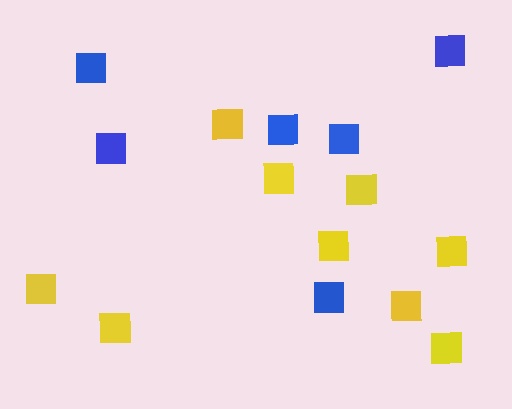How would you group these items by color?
There are 2 groups: one group of yellow squares (9) and one group of blue squares (6).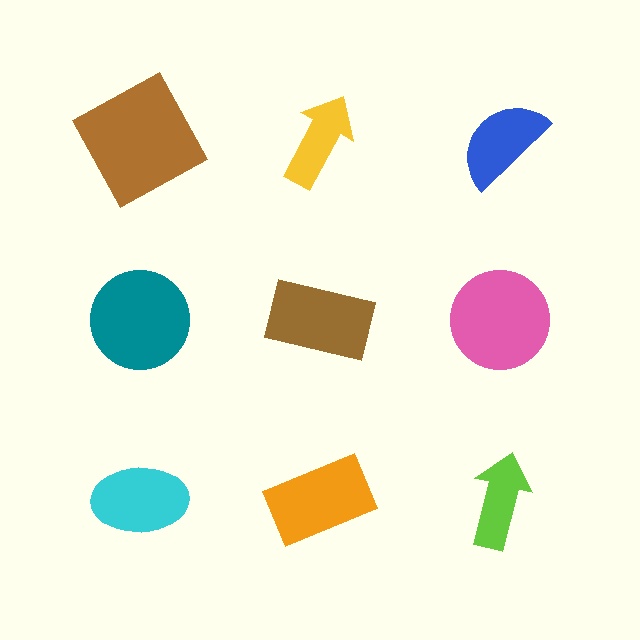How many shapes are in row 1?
3 shapes.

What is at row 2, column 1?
A teal circle.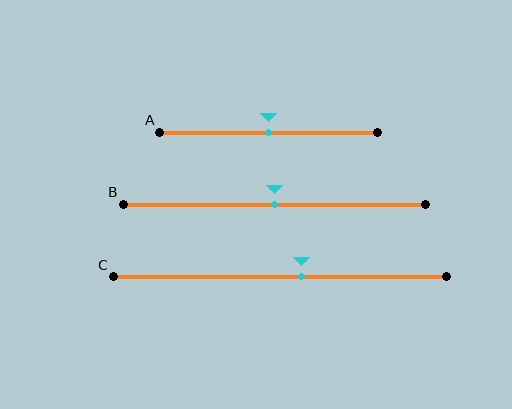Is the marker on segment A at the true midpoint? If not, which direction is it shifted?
Yes, the marker on segment A is at the true midpoint.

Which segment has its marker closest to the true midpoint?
Segment A has its marker closest to the true midpoint.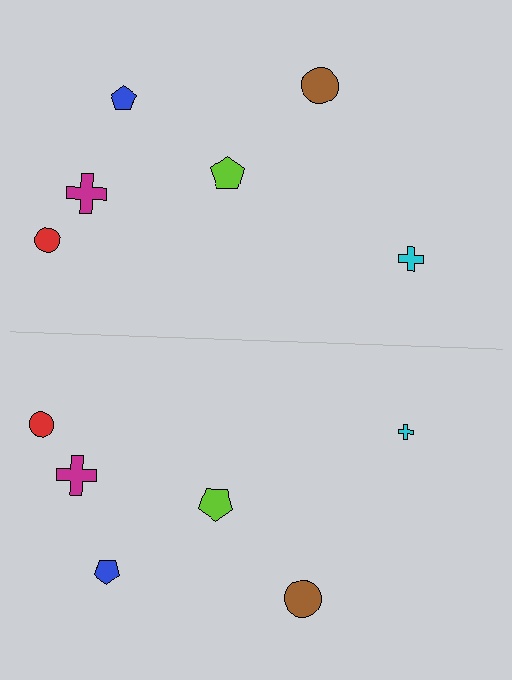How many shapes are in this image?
There are 12 shapes in this image.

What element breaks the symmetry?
The cyan cross on the bottom side has a different size than its mirror counterpart.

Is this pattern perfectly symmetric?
No, the pattern is not perfectly symmetric. The cyan cross on the bottom side has a different size than its mirror counterpart.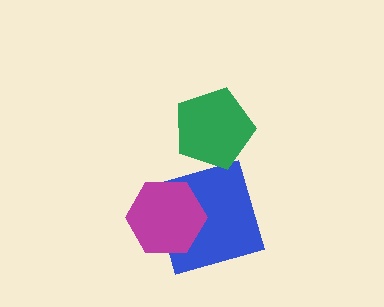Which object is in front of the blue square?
The magenta hexagon is in front of the blue square.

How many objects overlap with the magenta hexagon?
1 object overlaps with the magenta hexagon.